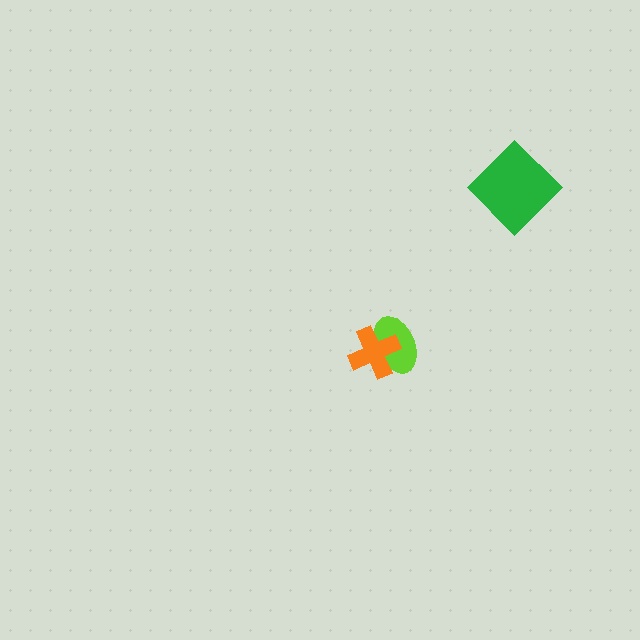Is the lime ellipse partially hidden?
Yes, it is partially covered by another shape.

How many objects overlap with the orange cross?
1 object overlaps with the orange cross.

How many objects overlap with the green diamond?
0 objects overlap with the green diamond.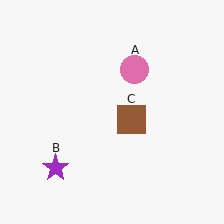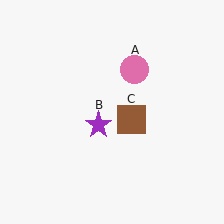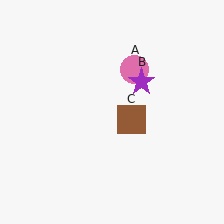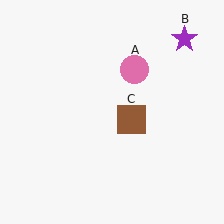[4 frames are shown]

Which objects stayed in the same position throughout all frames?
Pink circle (object A) and brown square (object C) remained stationary.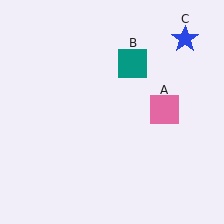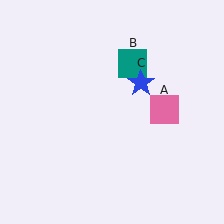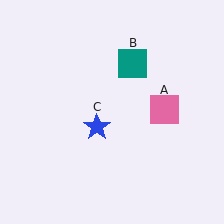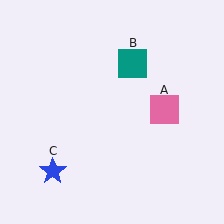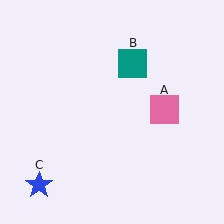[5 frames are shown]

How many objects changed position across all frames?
1 object changed position: blue star (object C).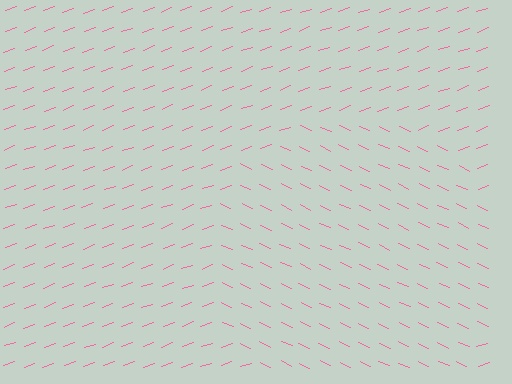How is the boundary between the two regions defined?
The boundary is defined purely by a change in line orientation (approximately 45 degrees difference). All lines are the same color and thickness.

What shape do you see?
I see a circle.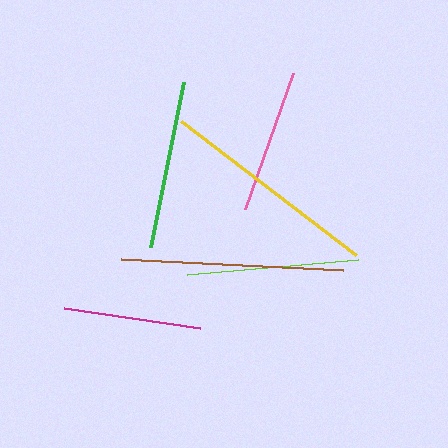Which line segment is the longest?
The brown line is the longest at approximately 223 pixels.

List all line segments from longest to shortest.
From longest to shortest: brown, yellow, lime, green, pink, magenta.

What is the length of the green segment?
The green segment is approximately 168 pixels long.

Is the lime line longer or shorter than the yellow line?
The yellow line is longer than the lime line.